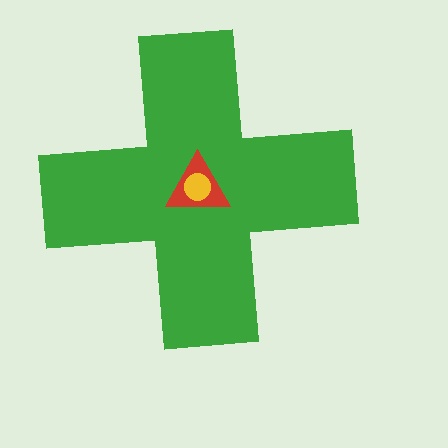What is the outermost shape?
The green cross.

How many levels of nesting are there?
3.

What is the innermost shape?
The yellow circle.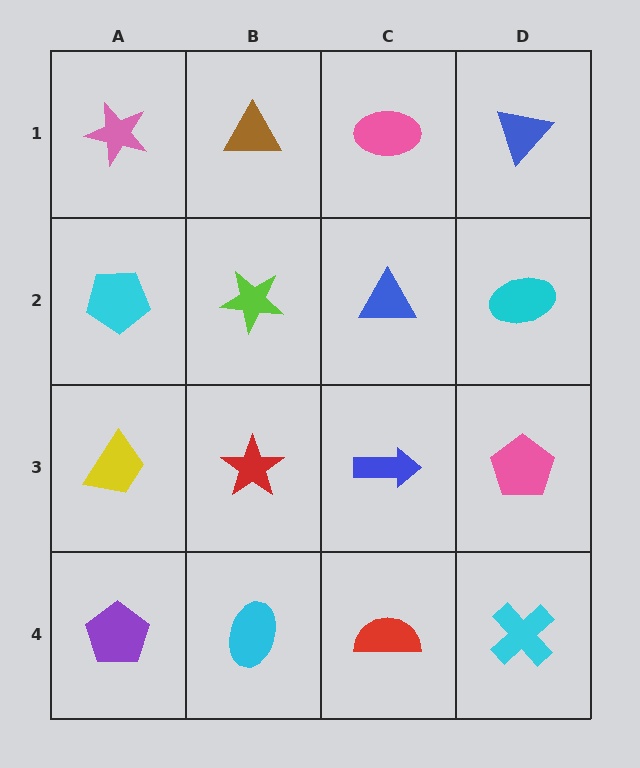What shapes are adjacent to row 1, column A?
A cyan pentagon (row 2, column A), a brown triangle (row 1, column B).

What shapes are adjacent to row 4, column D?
A pink pentagon (row 3, column D), a red semicircle (row 4, column C).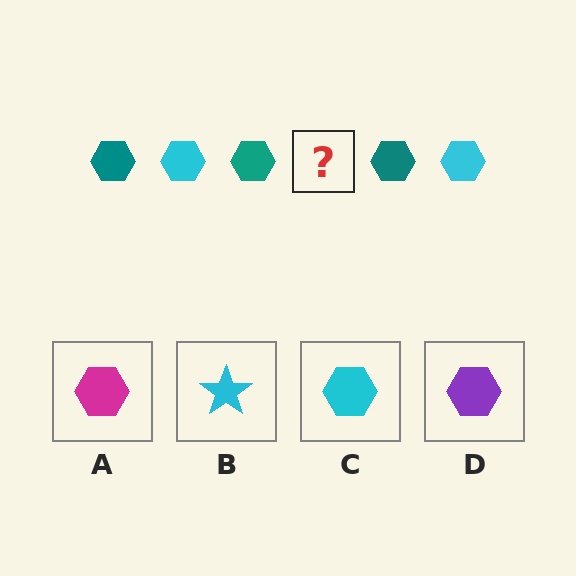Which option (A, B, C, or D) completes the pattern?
C.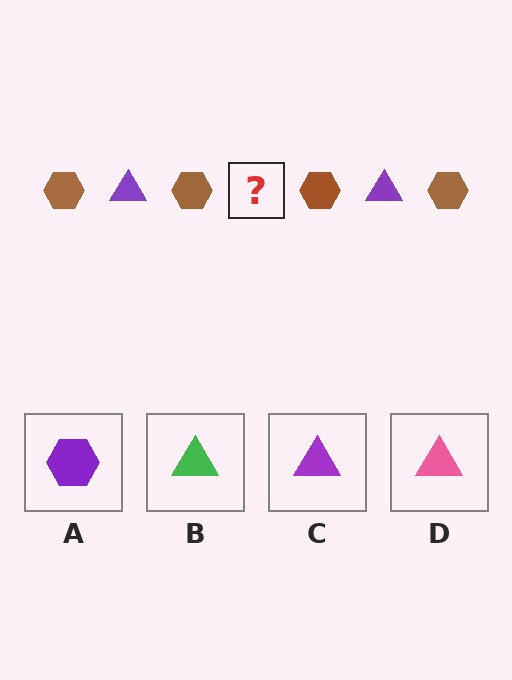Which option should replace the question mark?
Option C.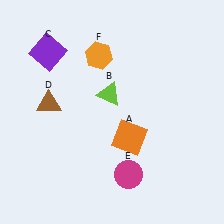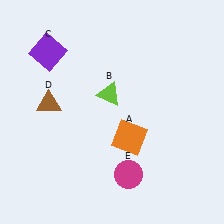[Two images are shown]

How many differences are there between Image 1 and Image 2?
There is 1 difference between the two images.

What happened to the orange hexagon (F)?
The orange hexagon (F) was removed in Image 2. It was in the top-left area of Image 1.